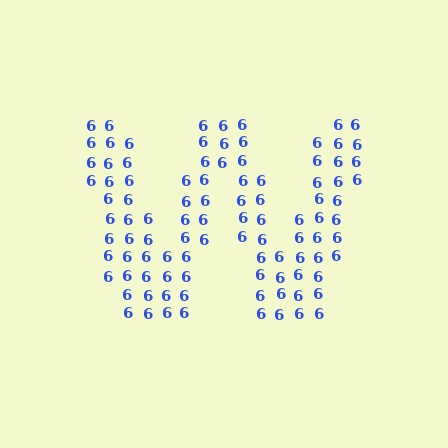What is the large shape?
The large shape is the letter W.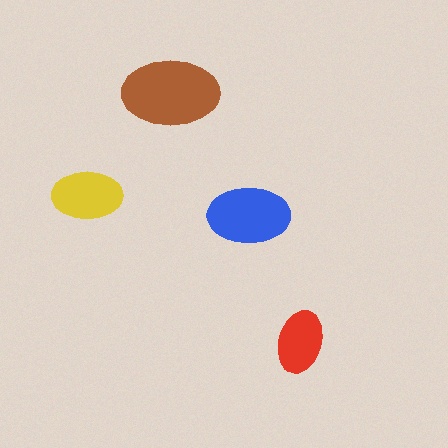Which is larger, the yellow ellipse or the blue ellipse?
The blue one.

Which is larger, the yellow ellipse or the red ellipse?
The yellow one.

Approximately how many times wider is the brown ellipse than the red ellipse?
About 1.5 times wider.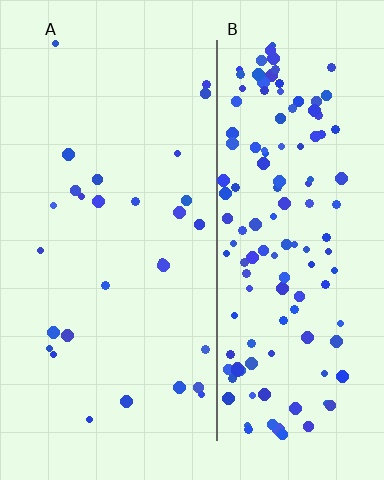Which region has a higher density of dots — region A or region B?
B (the right).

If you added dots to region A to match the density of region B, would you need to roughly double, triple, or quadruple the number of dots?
Approximately quadruple.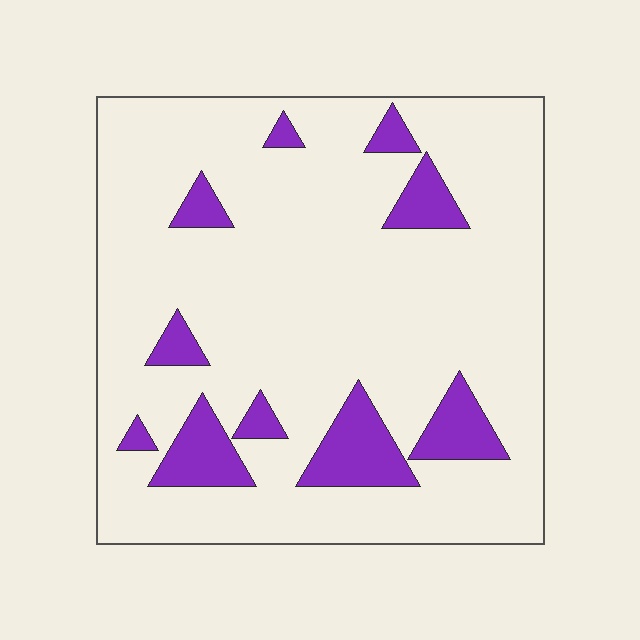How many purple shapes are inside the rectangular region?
10.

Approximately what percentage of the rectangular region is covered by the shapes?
Approximately 15%.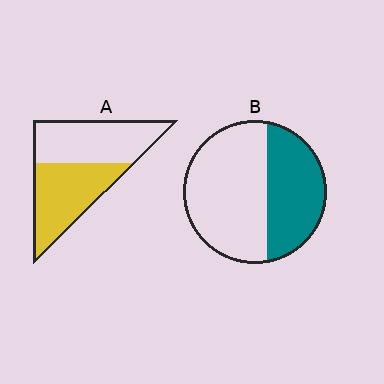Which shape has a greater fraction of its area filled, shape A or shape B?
Shape A.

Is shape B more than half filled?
No.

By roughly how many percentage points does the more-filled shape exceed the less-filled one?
By roughly 10 percentage points (A over B).